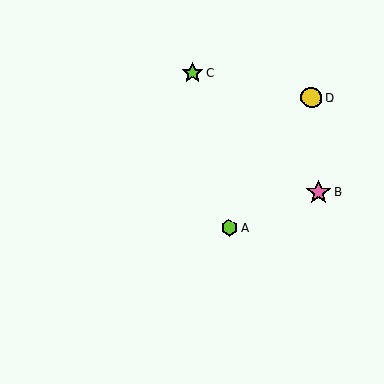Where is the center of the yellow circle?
The center of the yellow circle is at (312, 98).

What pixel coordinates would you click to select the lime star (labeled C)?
Click at (192, 73) to select the lime star C.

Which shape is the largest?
The pink star (labeled B) is the largest.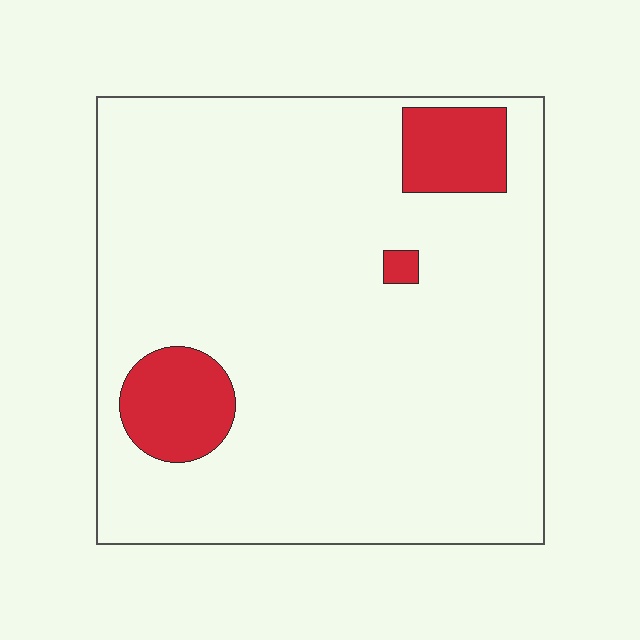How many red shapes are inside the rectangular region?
3.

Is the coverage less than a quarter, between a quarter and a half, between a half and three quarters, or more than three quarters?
Less than a quarter.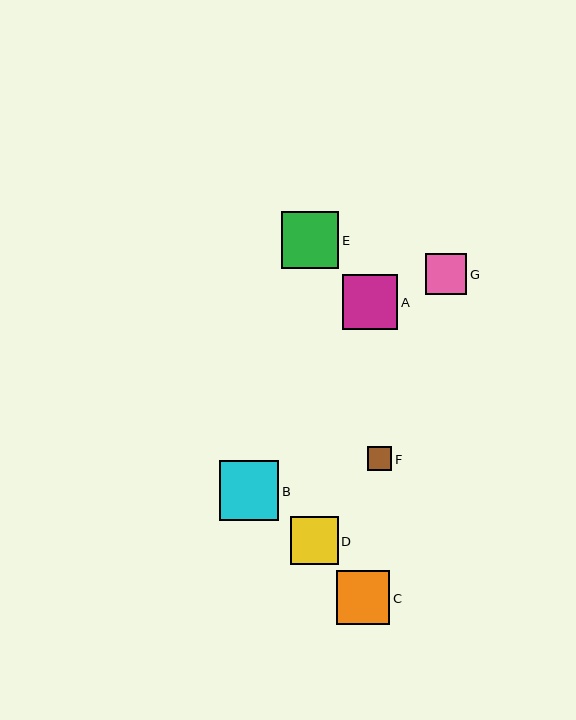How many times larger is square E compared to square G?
Square E is approximately 1.4 times the size of square G.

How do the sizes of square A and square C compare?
Square A and square C are approximately the same size.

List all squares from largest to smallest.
From largest to smallest: B, E, A, C, D, G, F.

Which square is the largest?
Square B is the largest with a size of approximately 59 pixels.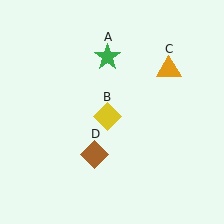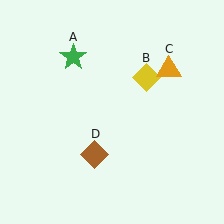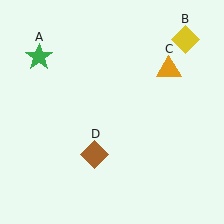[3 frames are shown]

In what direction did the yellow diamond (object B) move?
The yellow diamond (object B) moved up and to the right.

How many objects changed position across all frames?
2 objects changed position: green star (object A), yellow diamond (object B).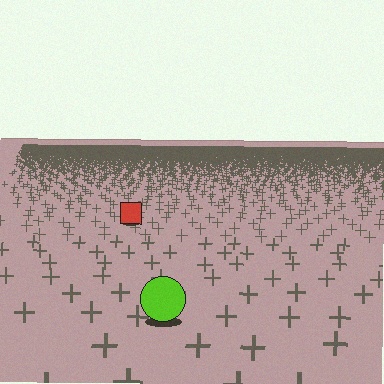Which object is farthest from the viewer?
The red square is farthest from the viewer. It appears smaller and the ground texture around it is denser.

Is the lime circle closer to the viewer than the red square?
Yes. The lime circle is closer — you can tell from the texture gradient: the ground texture is coarser near it.